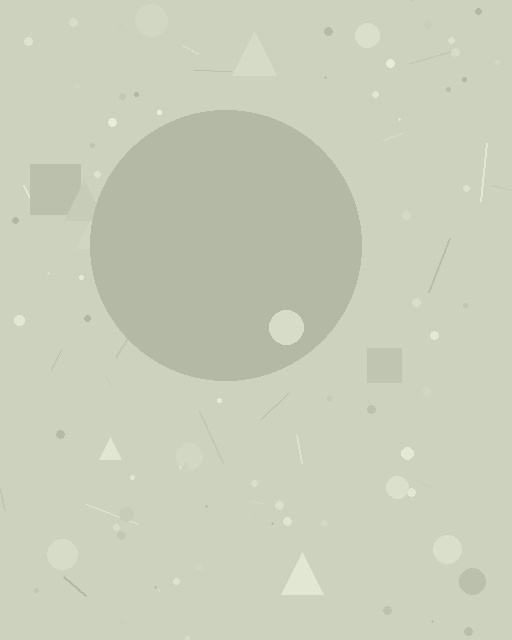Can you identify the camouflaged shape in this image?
The camouflaged shape is a circle.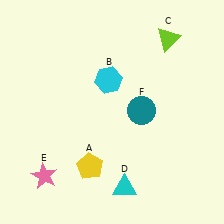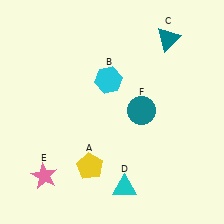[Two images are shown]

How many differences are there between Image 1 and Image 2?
There is 1 difference between the two images.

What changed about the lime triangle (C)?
In Image 1, C is lime. In Image 2, it changed to teal.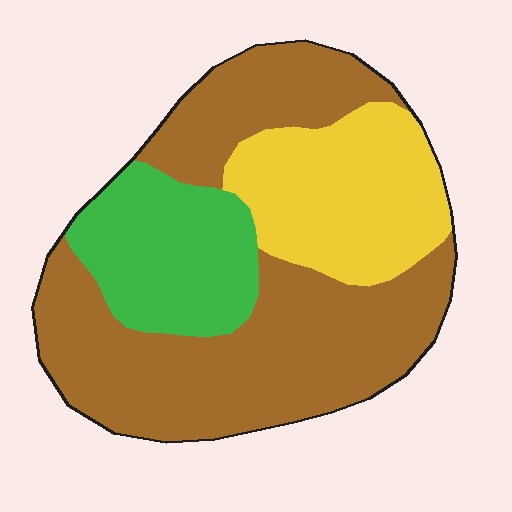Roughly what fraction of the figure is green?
Green covers roughly 20% of the figure.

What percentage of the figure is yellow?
Yellow takes up about one quarter (1/4) of the figure.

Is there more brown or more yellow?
Brown.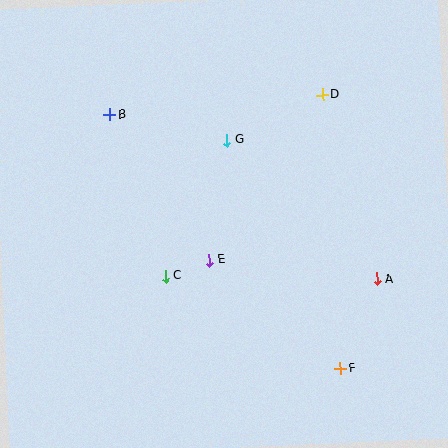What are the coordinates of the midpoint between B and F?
The midpoint between B and F is at (225, 242).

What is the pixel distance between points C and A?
The distance between C and A is 211 pixels.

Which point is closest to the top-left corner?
Point B is closest to the top-left corner.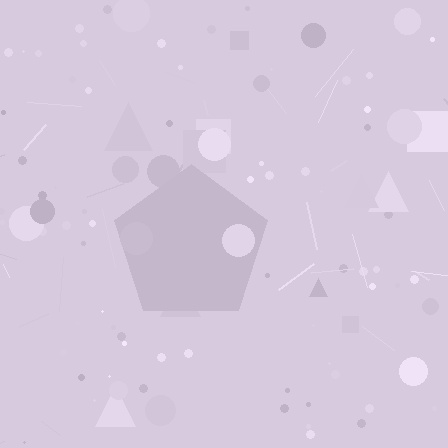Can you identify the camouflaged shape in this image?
The camouflaged shape is a pentagon.